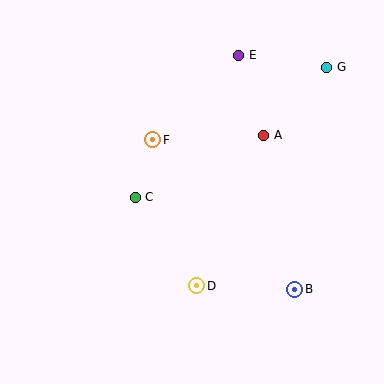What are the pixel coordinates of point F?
Point F is at (153, 140).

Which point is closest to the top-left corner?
Point F is closest to the top-left corner.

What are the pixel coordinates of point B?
Point B is at (295, 289).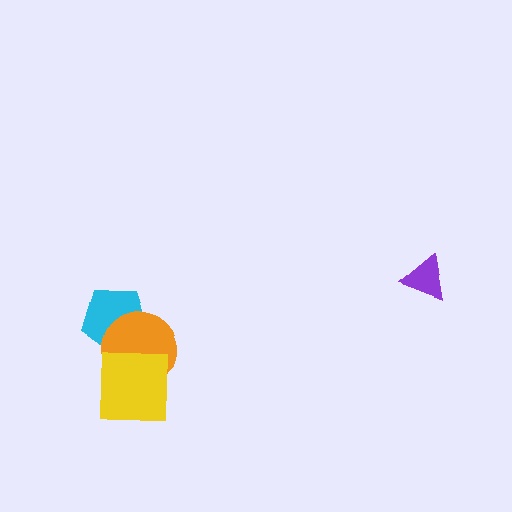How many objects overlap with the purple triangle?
0 objects overlap with the purple triangle.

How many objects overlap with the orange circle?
2 objects overlap with the orange circle.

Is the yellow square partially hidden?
No, no other shape covers it.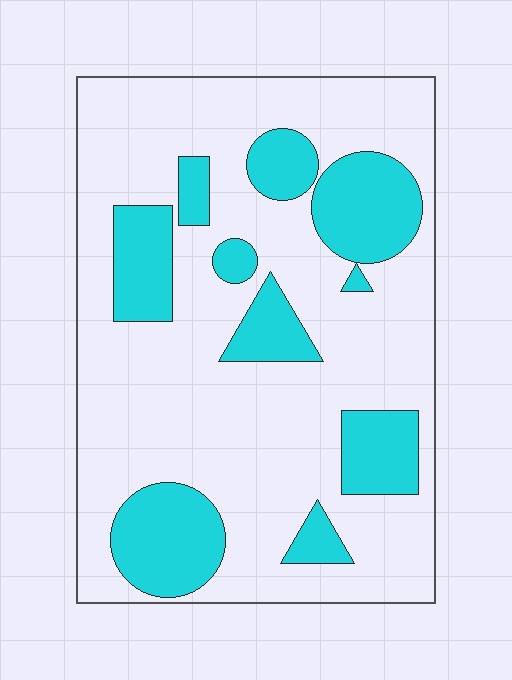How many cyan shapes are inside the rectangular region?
10.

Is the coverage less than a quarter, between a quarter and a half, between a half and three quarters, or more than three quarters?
Between a quarter and a half.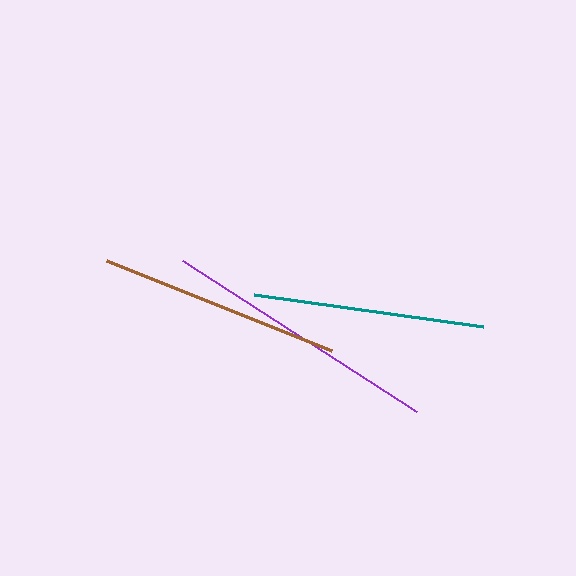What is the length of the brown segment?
The brown segment is approximately 242 pixels long.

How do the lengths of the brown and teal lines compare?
The brown and teal lines are approximately the same length.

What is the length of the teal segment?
The teal segment is approximately 231 pixels long.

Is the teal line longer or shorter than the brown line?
The brown line is longer than the teal line.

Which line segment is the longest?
The purple line is the longest at approximately 279 pixels.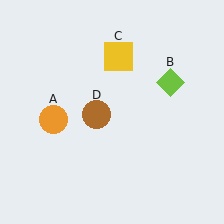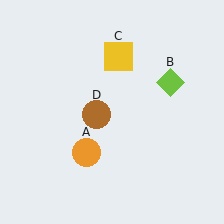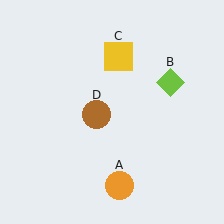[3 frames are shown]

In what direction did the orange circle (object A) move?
The orange circle (object A) moved down and to the right.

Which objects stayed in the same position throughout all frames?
Lime diamond (object B) and yellow square (object C) and brown circle (object D) remained stationary.